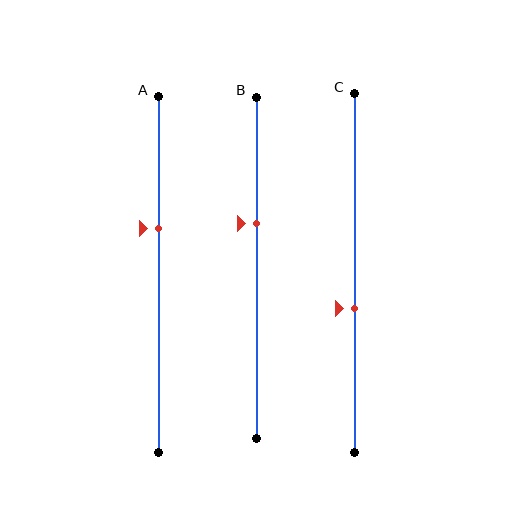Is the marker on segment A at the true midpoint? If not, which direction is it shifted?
No, the marker on segment A is shifted upward by about 13% of the segment length.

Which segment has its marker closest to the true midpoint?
Segment C has its marker closest to the true midpoint.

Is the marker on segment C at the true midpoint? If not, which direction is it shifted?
No, the marker on segment C is shifted downward by about 10% of the segment length.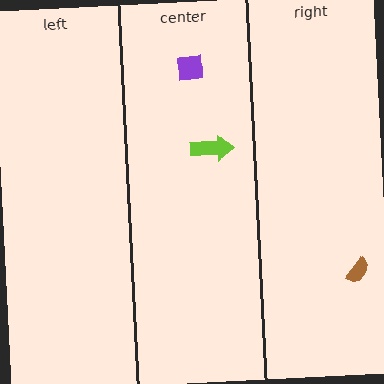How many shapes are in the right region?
1.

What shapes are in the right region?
The brown semicircle.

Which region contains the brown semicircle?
The right region.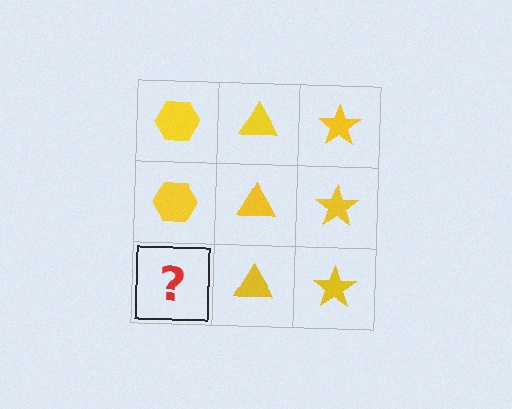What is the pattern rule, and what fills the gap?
The rule is that each column has a consistent shape. The gap should be filled with a yellow hexagon.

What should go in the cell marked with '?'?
The missing cell should contain a yellow hexagon.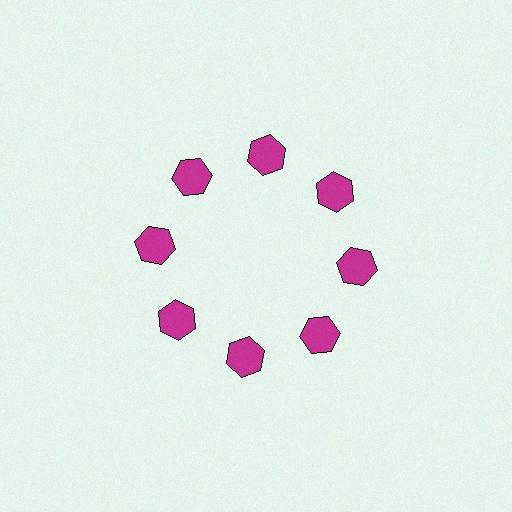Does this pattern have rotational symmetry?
Yes, this pattern has 8-fold rotational symmetry. It looks the same after rotating 45 degrees around the center.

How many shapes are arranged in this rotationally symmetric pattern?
There are 8 shapes, arranged in 8 groups of 1.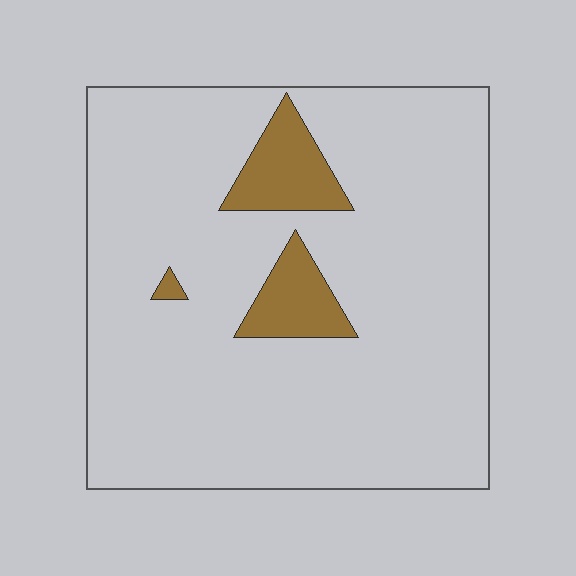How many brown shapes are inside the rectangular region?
3.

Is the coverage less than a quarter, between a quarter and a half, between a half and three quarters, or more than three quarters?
Less than a quarter.